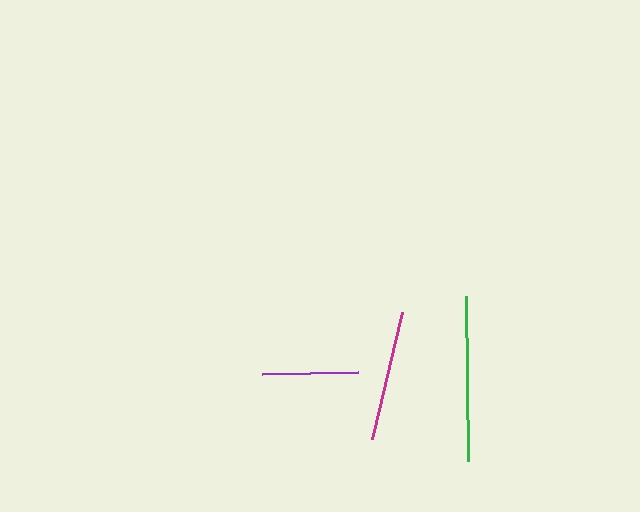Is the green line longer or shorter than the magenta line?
The green line is longer than the magenta line.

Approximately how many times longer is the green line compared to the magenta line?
The green line is approximately 1.3 times the length of the magenta line.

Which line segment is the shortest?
The purple line is the shortest at approximately 96 pixels.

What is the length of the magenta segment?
The magenta segment is approximately 130 pixels long.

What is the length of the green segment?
The green segment is approximately 166 pixels long.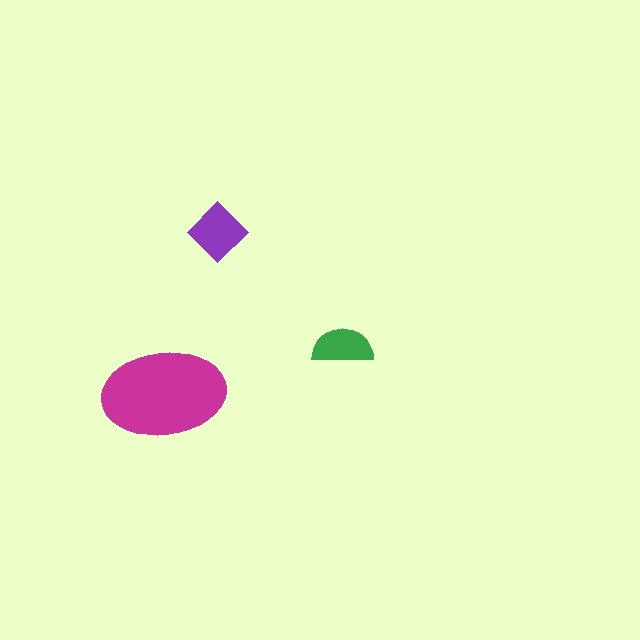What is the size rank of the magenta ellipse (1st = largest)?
1st.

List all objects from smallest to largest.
The green semicircle, the purple diamond, the magenta ellipse.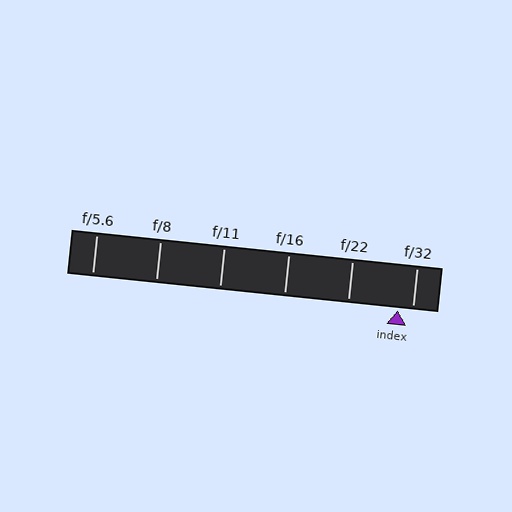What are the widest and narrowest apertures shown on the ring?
The widest aperture shown is f/5.6 and the narrowest is f/32.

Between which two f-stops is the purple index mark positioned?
The index mark is between f/22 and f/32.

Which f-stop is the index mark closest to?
The index mark is closest to f/32.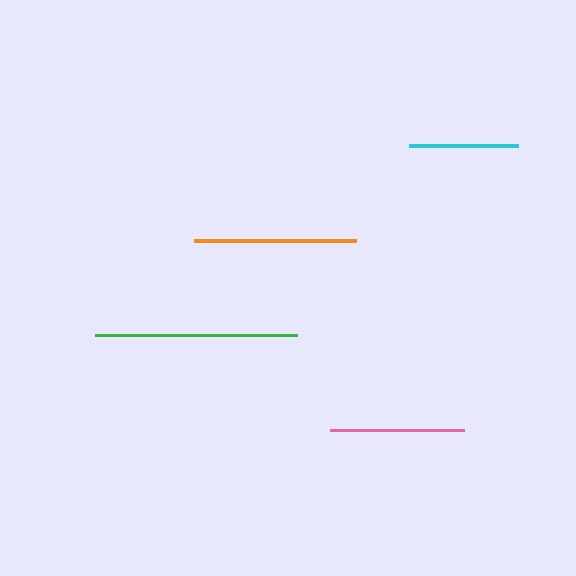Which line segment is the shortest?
The cyan line is the shortest at approximately 109 pixels.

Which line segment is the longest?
The green line is the longest at approximately 202 pixels.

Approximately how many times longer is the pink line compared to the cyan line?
The pink line is approximately 1.2 times the length of the cyan line.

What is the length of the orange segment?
The orange segment is approximately 161 pixels long.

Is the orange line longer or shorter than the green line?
The green line is longer than the orange line.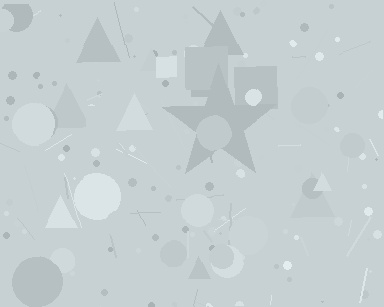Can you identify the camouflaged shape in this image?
The camouflaged shape is a star.